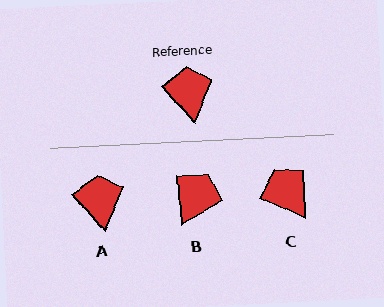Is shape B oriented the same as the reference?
No, it is off by about 36 degrees.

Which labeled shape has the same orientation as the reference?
A.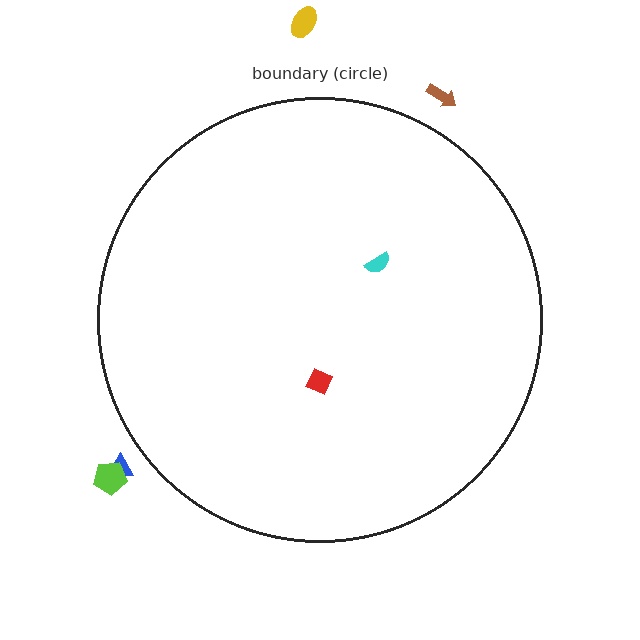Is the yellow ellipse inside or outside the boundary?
Outside.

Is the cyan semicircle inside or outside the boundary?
Inside.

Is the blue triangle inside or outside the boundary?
Outside.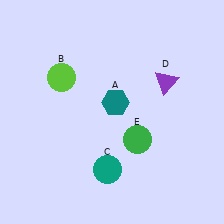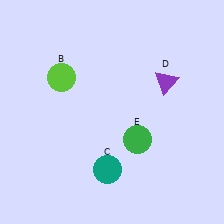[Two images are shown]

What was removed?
The teal hexagon (A) was removed in Image 2.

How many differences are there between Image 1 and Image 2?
There is 1 difference between the two images.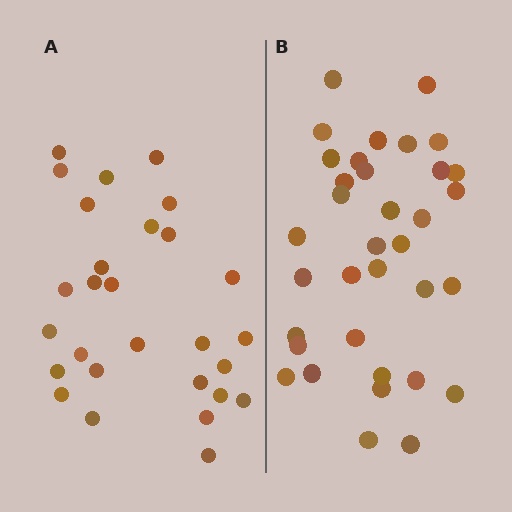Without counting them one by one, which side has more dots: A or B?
Region B (the right region) has more dots.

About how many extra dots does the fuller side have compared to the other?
Region B has roughly 8 or so more dots than region A.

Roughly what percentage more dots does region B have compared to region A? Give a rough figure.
About 25% more.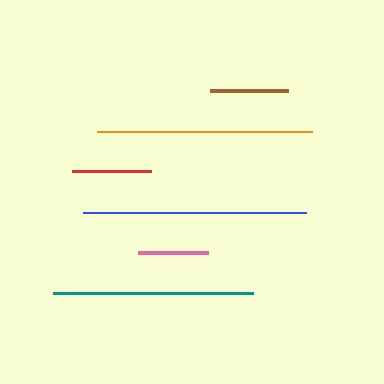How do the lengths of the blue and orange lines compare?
The blue and orange lines are approximately the same length.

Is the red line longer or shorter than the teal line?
The teal line is longer than the red line.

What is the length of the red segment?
The red segment is approximately 79 pixels long.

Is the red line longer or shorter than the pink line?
The red line is longer than the pink line.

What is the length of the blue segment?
The blue segment is approximately 224 pixels long.